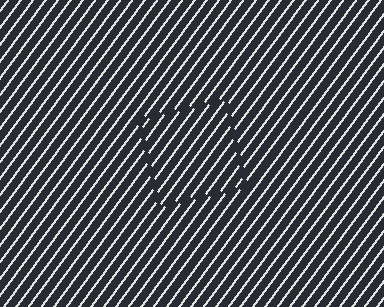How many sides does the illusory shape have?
4 sides — the line-ends trace a square.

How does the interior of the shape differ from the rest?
The interior of the shape contains the same grating, shifted by half a period — the contour is defined by the phase discontinuity where line-ends from the inner and outer gratings abut.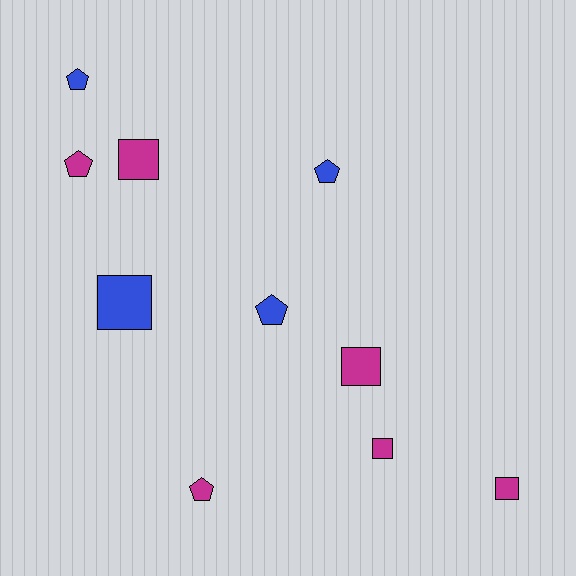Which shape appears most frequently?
Square, with 5 objects.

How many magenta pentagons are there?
There are 2 magenta pentagons.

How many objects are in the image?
There are 10 objects.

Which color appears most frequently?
Magenta, with 6 objects.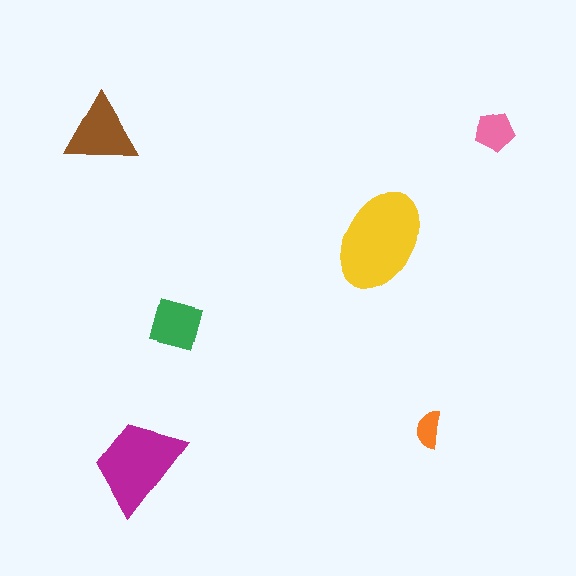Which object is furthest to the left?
The brown triangle is leftmost.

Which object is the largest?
The yellow ellipse.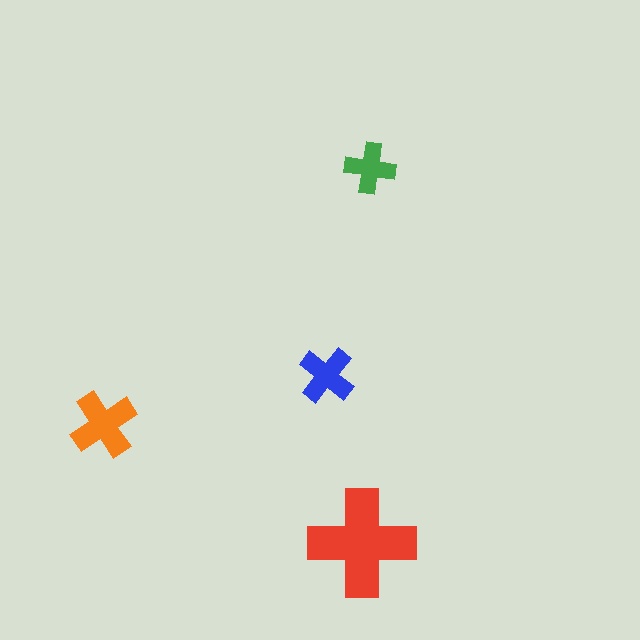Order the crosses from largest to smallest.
the red one, the orange one, the blue one, the green one.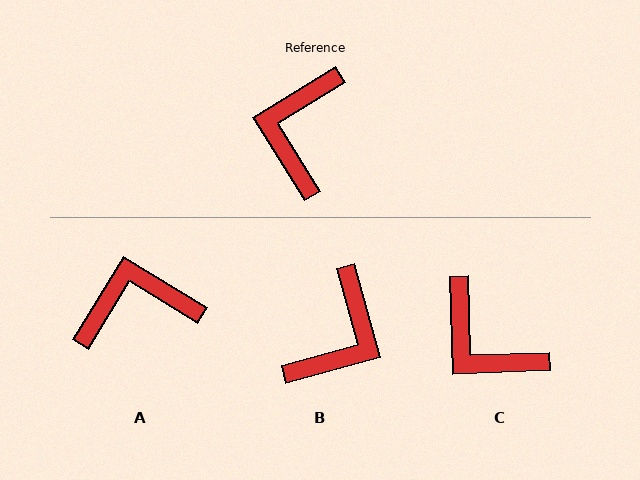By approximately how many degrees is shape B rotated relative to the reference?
Approximately 164 degrees counter-clockwise.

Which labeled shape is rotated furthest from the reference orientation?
B, about 164 degrees away.